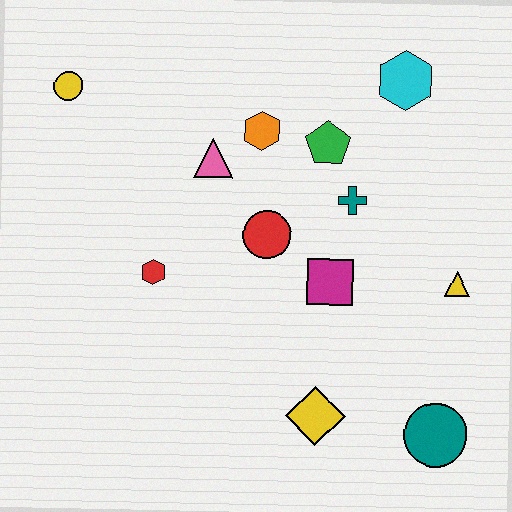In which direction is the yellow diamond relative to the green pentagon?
The yellow diamond is below the green pentagon.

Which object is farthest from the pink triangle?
The teal circle is farthest from the pink triangle.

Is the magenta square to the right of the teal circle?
No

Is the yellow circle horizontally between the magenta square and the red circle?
No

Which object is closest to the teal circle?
The yellow diamond is closest to the teal circle.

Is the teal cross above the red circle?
Yes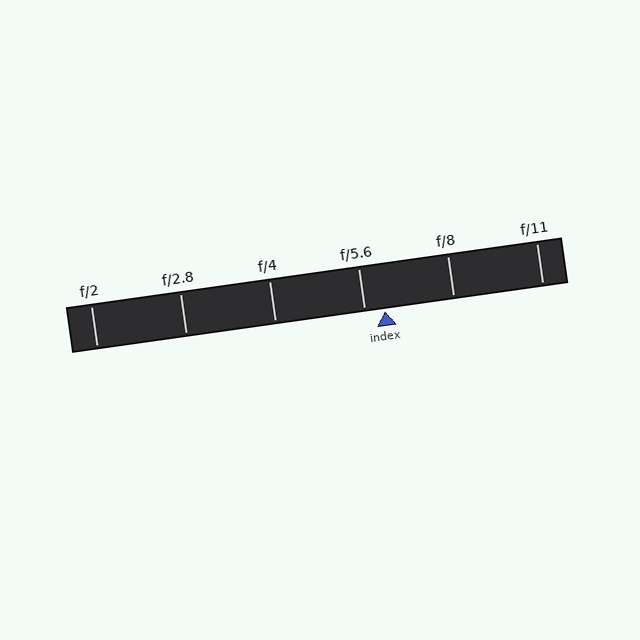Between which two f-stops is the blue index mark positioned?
The index mark is between f/5.6 and f/8.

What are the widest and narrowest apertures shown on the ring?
The widest aperture shown is f/2 and the narrowest is f/11.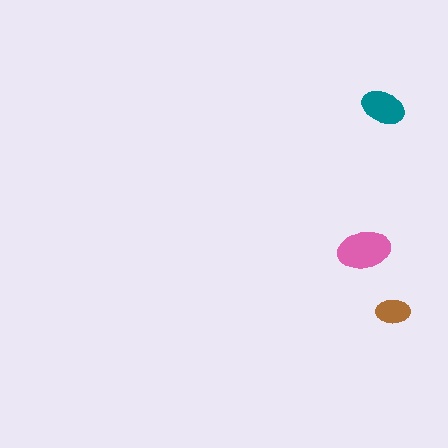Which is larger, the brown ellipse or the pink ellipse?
The pink one.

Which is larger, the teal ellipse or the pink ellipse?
The pink one.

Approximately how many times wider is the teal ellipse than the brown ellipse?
About 1.5 times wider.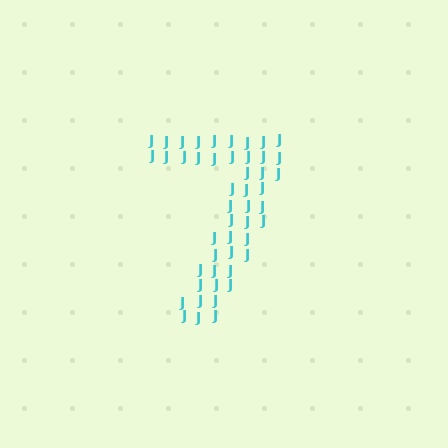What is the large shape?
The large shape is the digit 7.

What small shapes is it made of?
It is made of small letter J's.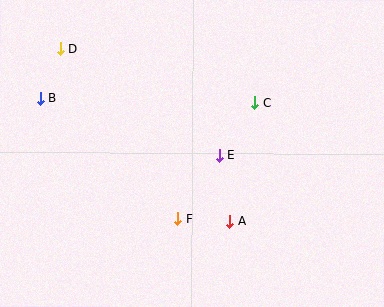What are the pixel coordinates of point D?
Point D is at (60, 49).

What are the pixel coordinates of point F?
Point F is at (177, 218).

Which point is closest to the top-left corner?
Point D is closest to the top-left corner.